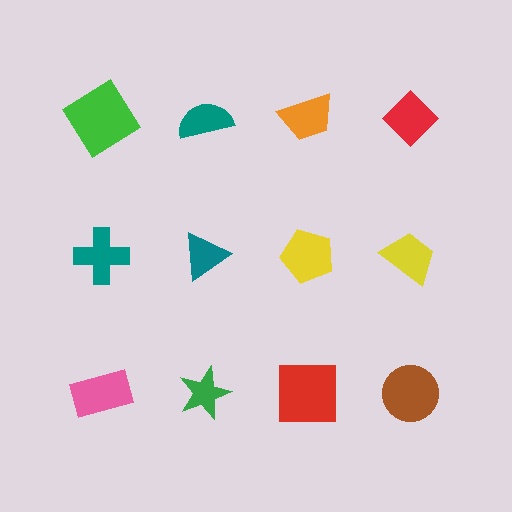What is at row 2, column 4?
A yellow trapezoid.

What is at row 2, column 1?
A teal cross.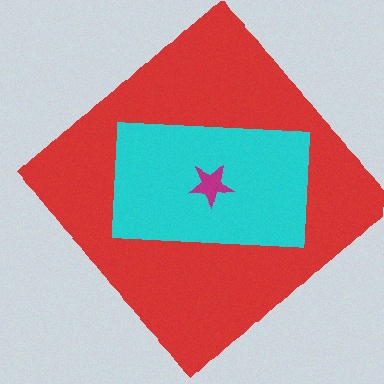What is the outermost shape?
The red diamond.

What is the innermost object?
The magenta star.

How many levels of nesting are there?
3.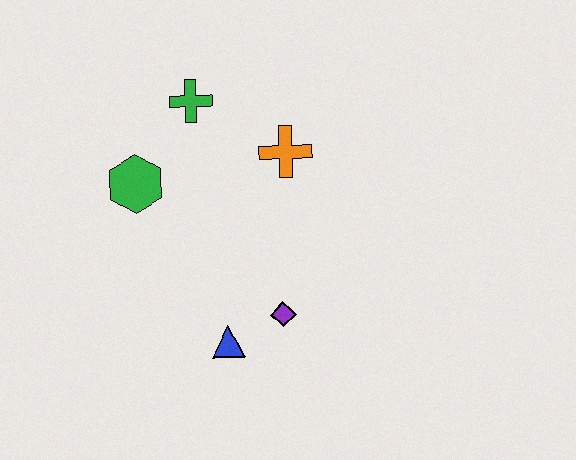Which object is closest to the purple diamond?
The blue triangle is closest to the purple diamond.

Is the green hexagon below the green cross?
Yes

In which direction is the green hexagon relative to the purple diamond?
The green hexagon is to the left of the purple diamond.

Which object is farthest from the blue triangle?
The green cross is farthest from the blue triangle.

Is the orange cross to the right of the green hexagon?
Yes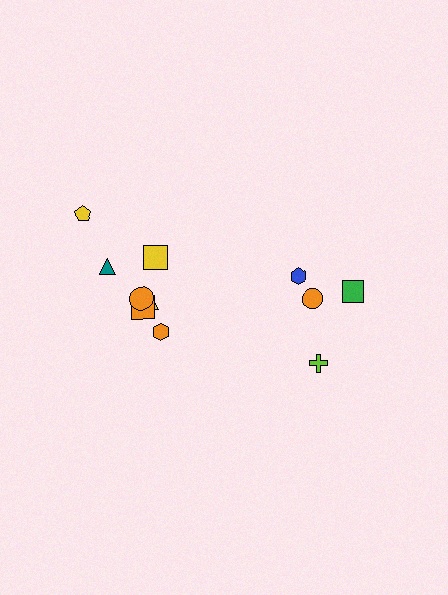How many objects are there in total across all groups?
There are 11 objects.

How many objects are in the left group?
There are 7 objects.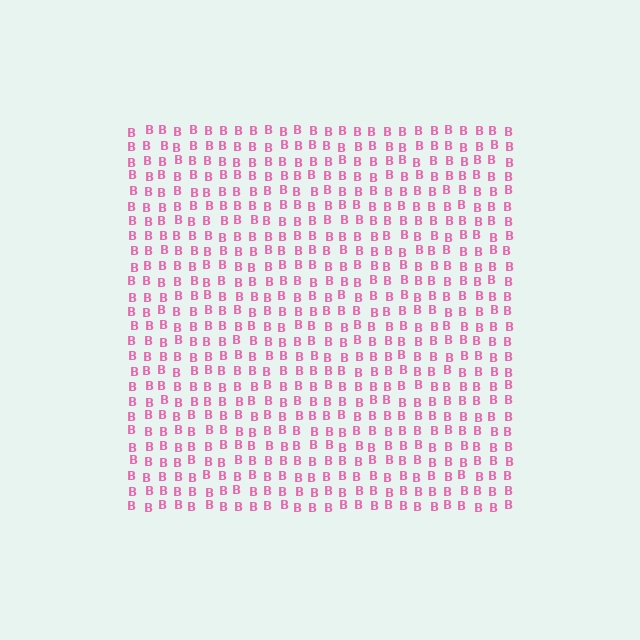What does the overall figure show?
The overall figure shows a square.